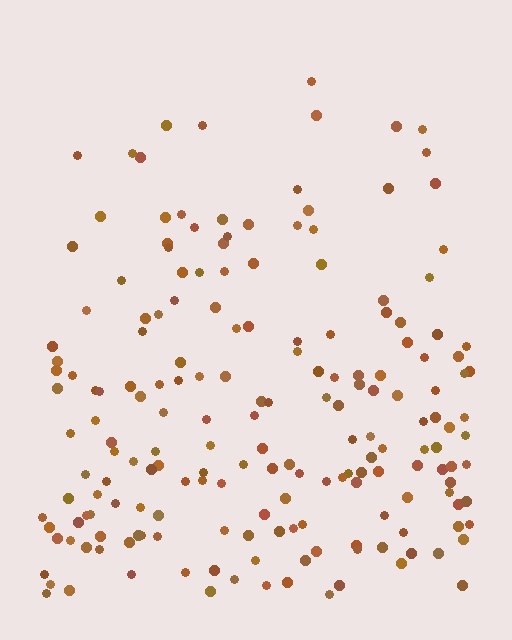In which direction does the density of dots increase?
From top to bottom, with the bottom side densest.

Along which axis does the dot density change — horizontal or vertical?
Vertical.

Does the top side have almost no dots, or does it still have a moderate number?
Still a moderate number, just noticeably fewer than the bottom.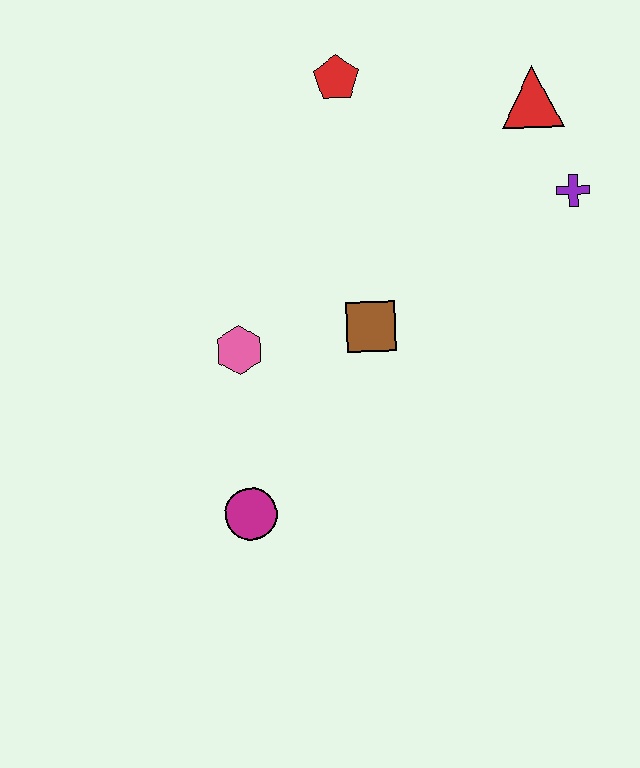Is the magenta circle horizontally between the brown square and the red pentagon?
No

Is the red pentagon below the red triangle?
No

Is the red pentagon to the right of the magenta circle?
Yes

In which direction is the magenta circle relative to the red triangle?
The magenta circle is below the red triangle.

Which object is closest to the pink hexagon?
The brown square is closest to the pink hexagon.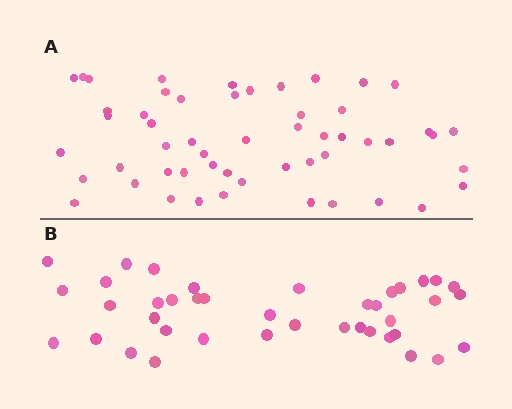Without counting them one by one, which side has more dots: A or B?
Region A (the top region) has more dots.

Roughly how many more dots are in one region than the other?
Region A has approximately 15 more dots than region B.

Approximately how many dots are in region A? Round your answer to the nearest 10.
About 50 dots. (The exact count is 53, which rounds to 50.)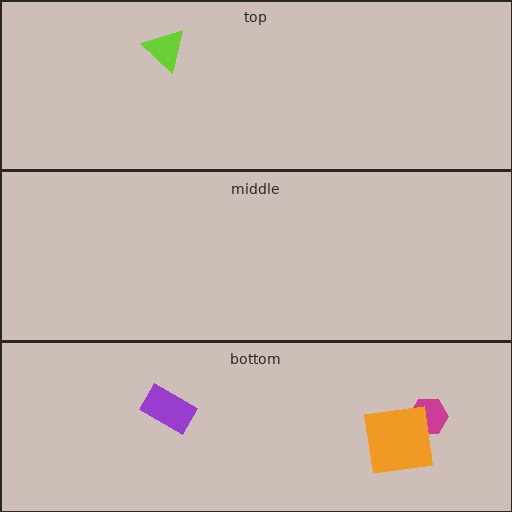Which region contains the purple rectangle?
The bottom region.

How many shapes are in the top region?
1.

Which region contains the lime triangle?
The top region.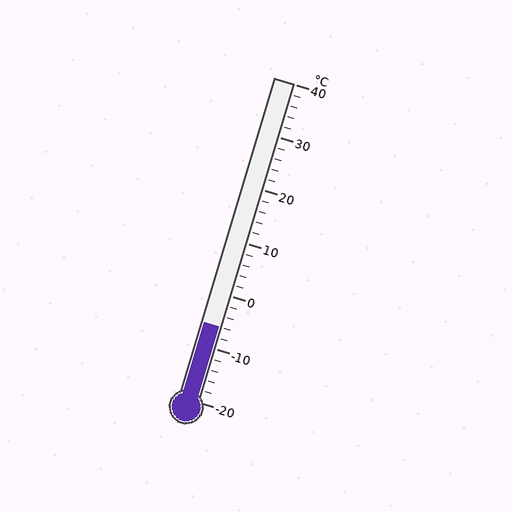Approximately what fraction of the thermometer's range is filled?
The thermometer is filled to approximately 25% of its range.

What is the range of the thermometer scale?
The thermometer scale ranges from -20°C to 40°C.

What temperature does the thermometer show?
The thermometer shows approximately -6°C.